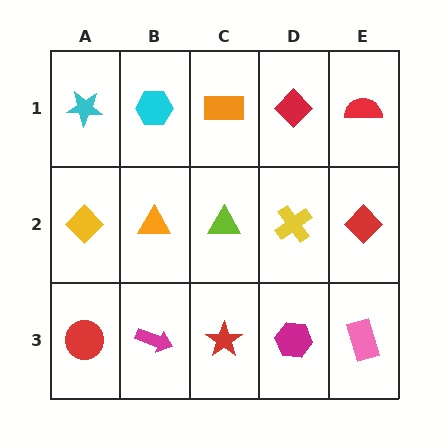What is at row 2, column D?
A yellow cross.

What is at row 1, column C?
An orange rectangle.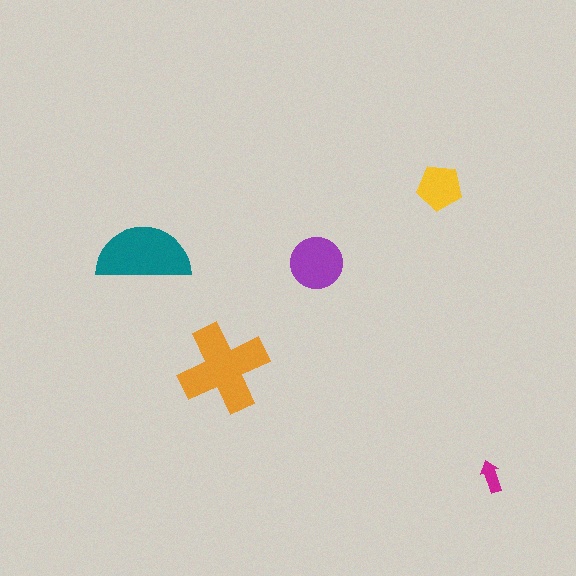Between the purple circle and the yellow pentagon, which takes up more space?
The purple circle.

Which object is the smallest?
The magenta arrow.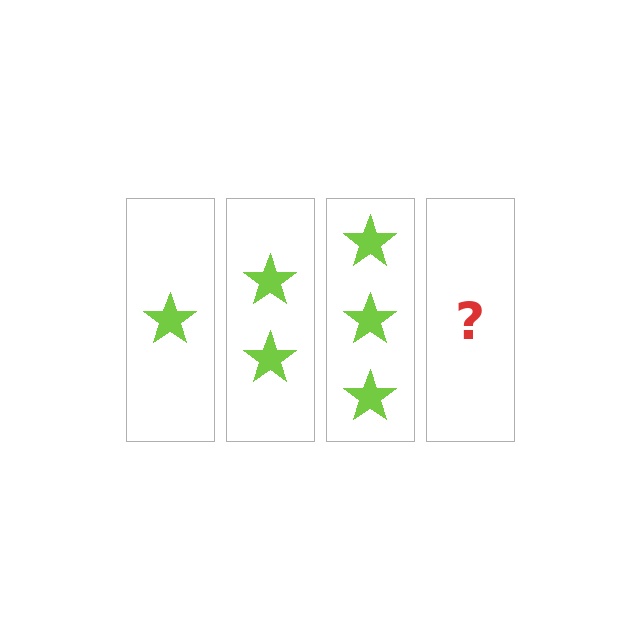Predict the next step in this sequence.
The next step is 4 stars.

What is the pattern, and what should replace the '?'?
The pattern is that each step adds one more star. The '?' should be 4 stars.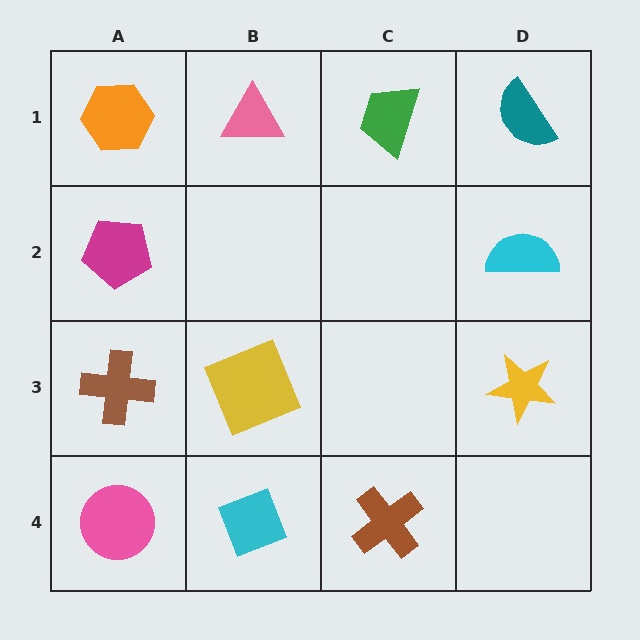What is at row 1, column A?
An orange hexagon.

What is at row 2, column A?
A magenta pentagon.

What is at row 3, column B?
A yellow square.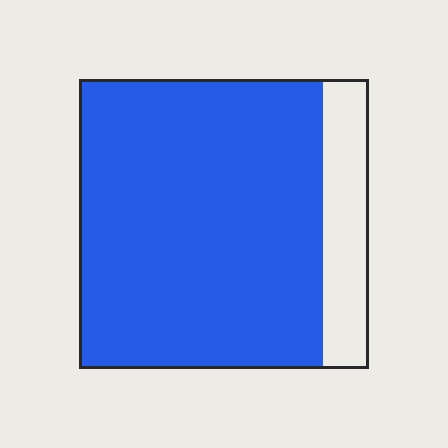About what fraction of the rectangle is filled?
About five sixths (5/6).